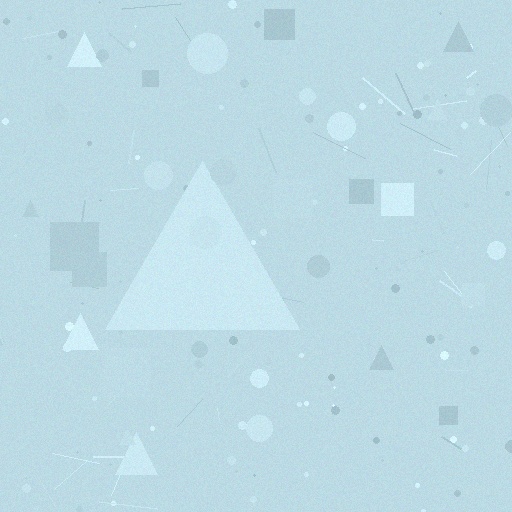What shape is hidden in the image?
A triangle is hidden in the image.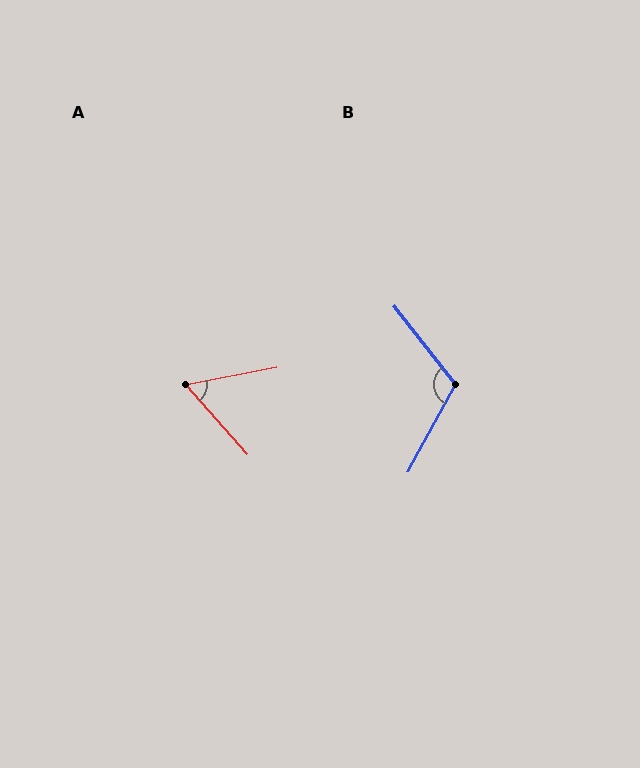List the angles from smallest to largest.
A (59°), B (114°).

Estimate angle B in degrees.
Approximately 114 degrees.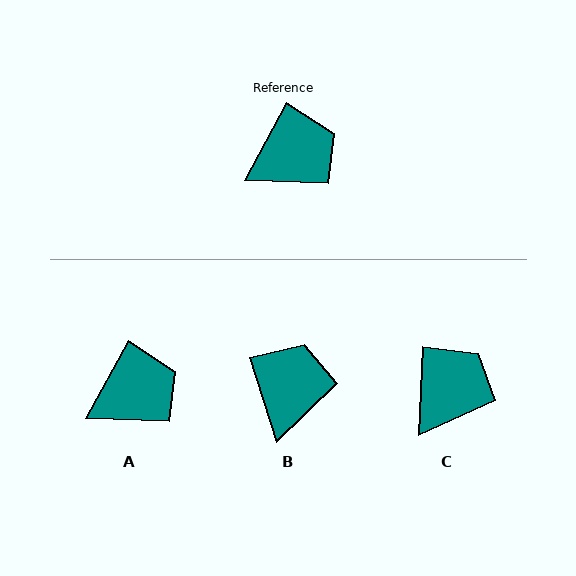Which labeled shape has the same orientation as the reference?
A.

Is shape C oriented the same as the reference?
No, it is off by about 26 degrees.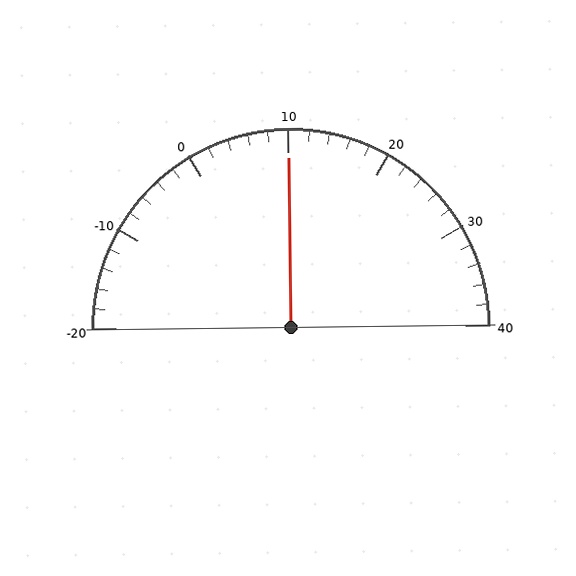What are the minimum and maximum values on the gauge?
The gauge ranges from -20 to 40.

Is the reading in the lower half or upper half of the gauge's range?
The reading is in the upper half of the range (-20 to 40).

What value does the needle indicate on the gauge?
The needle indicates approximately 10.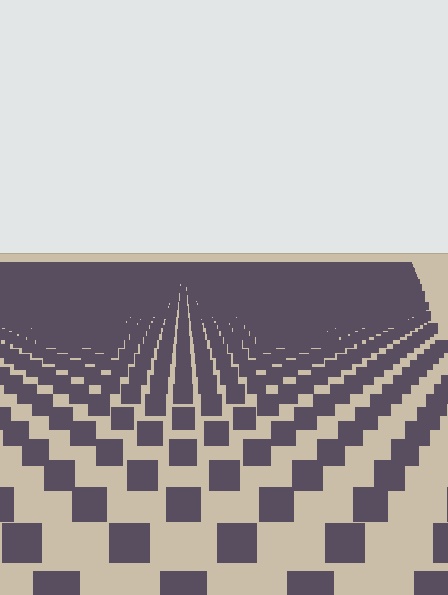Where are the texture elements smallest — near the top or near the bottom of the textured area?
Near the top.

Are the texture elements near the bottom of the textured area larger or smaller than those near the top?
Larger. Near the bottom, elements are closer to the viewer and appear at a bigger on-screen size.